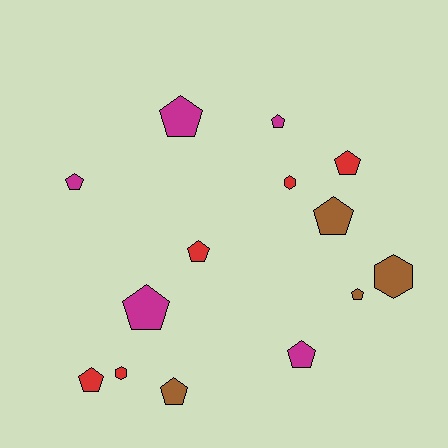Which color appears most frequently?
Red, with 5 objects.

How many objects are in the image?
There are 14 objects.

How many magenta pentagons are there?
There are 5 magenta pentagons.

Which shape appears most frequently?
Pentagon, with 11 objects.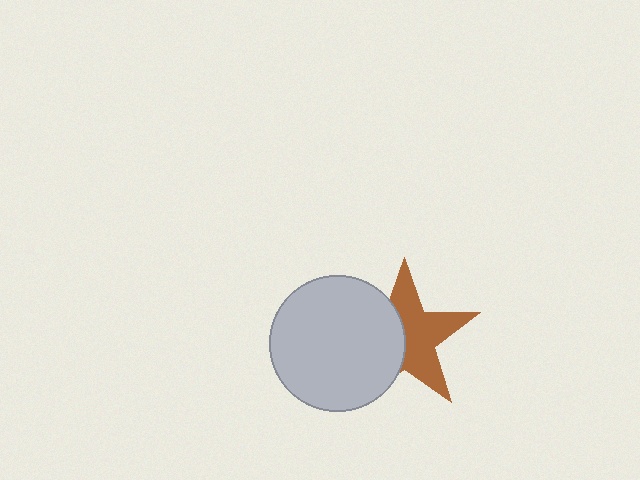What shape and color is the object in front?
The object in front is a light gray circle.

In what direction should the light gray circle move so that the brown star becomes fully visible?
The light gray circle should move left. That is the shortest direction to clear the overlap and leave the brown star fully visible.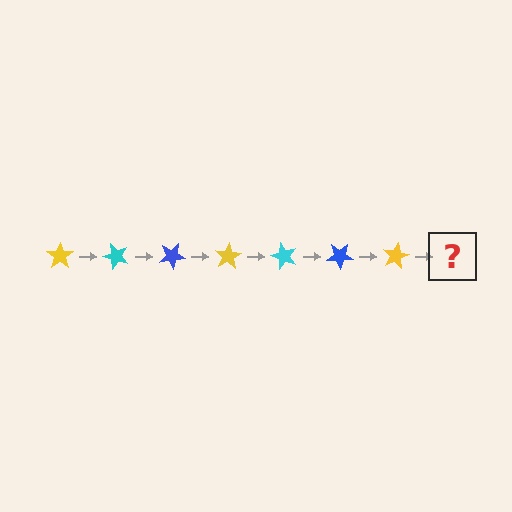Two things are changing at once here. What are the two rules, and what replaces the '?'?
The two rules are that it rotates 50 degrees each step and the color cycles through yellow, cyan, and blue. The '?' should be a cyan star, rotated 350 degrees from the start.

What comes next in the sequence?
The next element should be a cyan star, rotated 350 degrees from the start.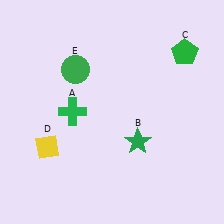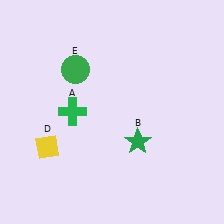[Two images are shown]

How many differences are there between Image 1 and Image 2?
There is 1 difference between the two images.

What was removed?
The green pentagon (C) was removed in Image 2.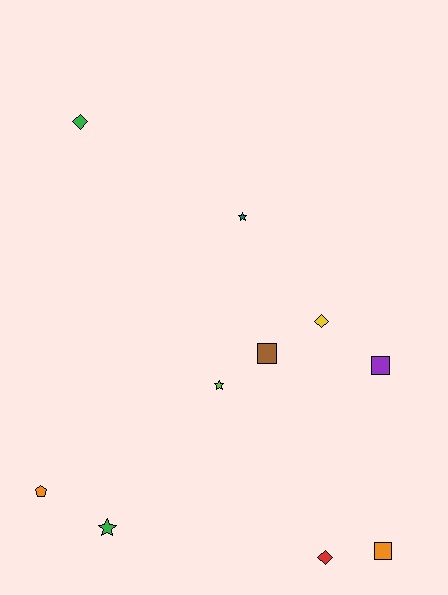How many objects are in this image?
There are 10 objects.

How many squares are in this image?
There are 3 squares.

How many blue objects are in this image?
There are no blue objects.